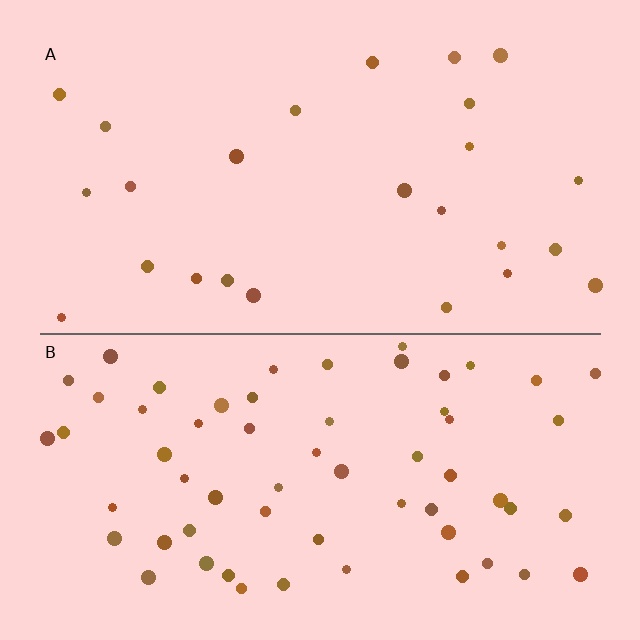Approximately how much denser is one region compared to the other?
Approximately 2.4× — region B over region A.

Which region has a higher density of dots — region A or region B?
B (the bottom).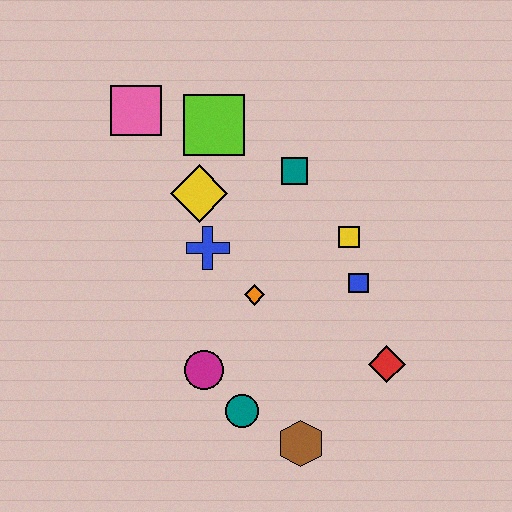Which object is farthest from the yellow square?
The pink square is farthest from the yellow square.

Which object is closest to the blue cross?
The yellow diamond is closest to the blue cross.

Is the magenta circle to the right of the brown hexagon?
No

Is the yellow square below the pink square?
Yes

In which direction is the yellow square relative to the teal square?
The yellow square is below the teal square.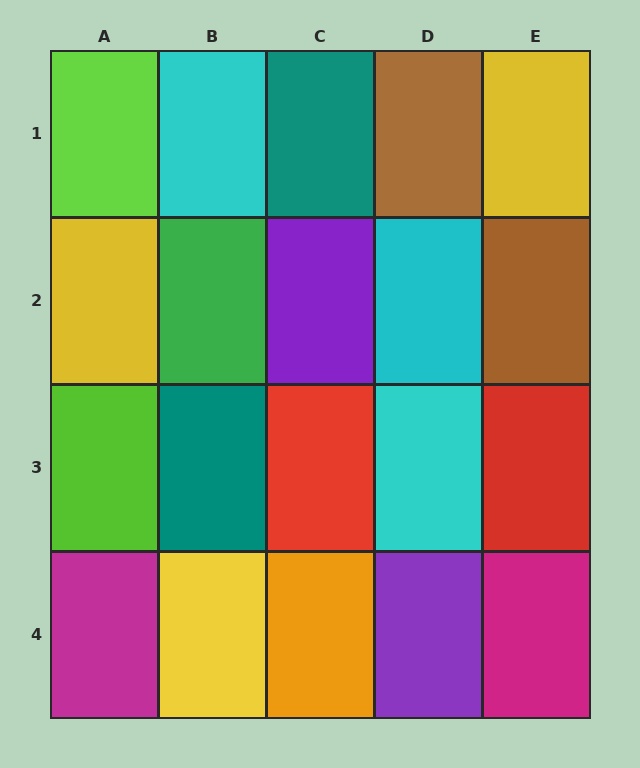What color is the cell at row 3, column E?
Red.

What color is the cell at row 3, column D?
Cyan.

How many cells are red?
2 cells are red.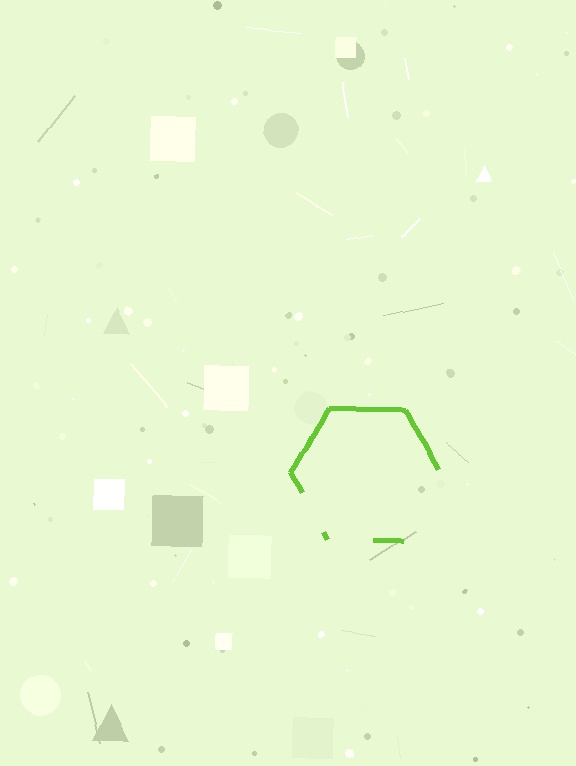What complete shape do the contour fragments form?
The contour fragments form a hexagon.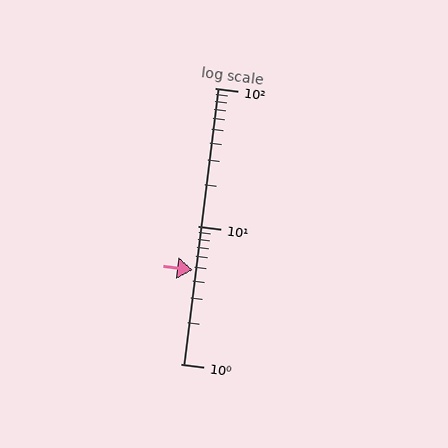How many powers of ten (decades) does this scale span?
The scale spans 2 decades, from 1 to 100.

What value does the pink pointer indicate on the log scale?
The pointer indicates approximately 4.8.